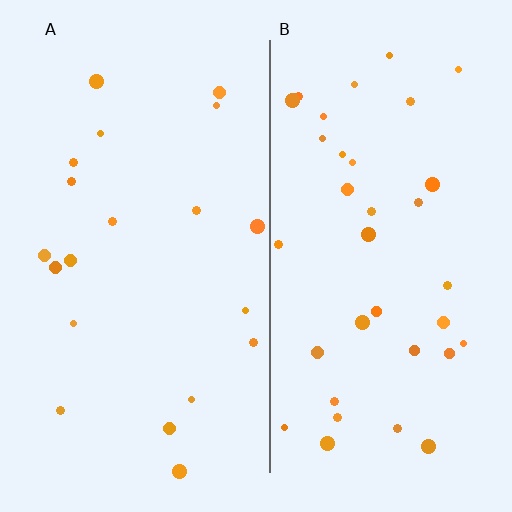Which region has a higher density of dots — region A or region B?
B (the right).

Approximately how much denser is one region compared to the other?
Approximately 1.8× — region B over region A.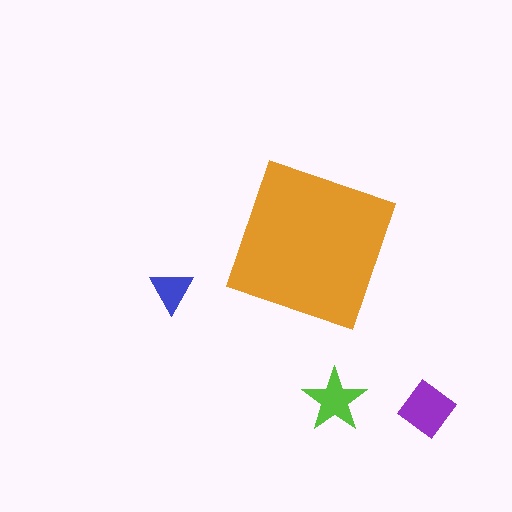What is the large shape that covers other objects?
An orange diamond.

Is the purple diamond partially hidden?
No, the purple diamond is fully visible.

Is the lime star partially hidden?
No, the lime star is fully visible.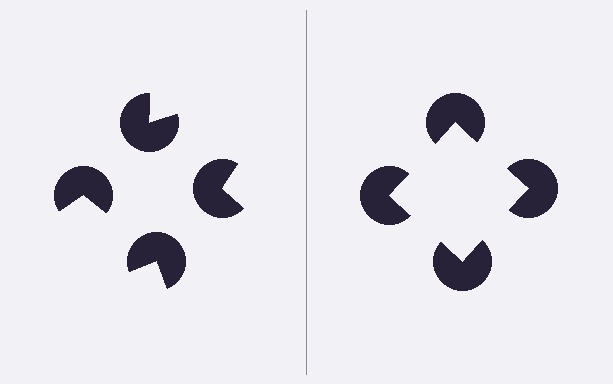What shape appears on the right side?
An illusory square.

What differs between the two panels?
The pac-man discs are positioned identically on both sides; only the wedge orientations differ. On the right they align to a square; on the left they are misaligned.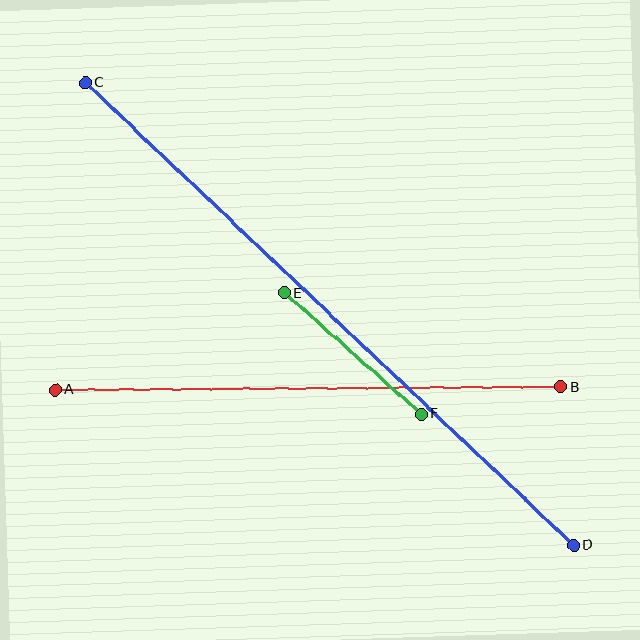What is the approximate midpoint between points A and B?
The midpoint is at approximately (308, 388) pixels.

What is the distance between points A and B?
The distance is approximately 506 pixels.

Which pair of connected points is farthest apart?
Points C and D are farthest apart.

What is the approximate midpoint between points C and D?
The midpoint is at approximately (330, 314) pixels.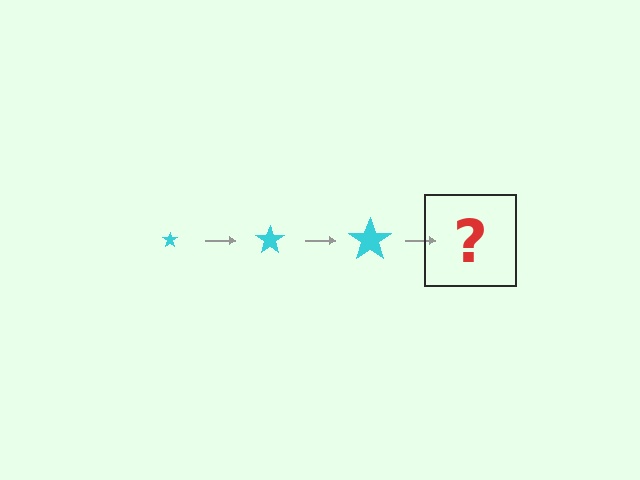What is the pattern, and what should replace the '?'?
The pattern is that the star gets progressively larger each step. The '?' should be a cyan star, larger than the previous one.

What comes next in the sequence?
The next element should be a cyan star, larger than the previous one.